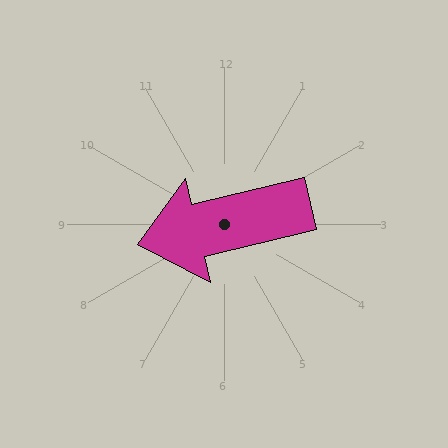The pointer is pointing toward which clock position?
Roughly 9 o'clock.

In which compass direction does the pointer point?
West.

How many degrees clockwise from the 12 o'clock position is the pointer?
Approximately 256 degrees.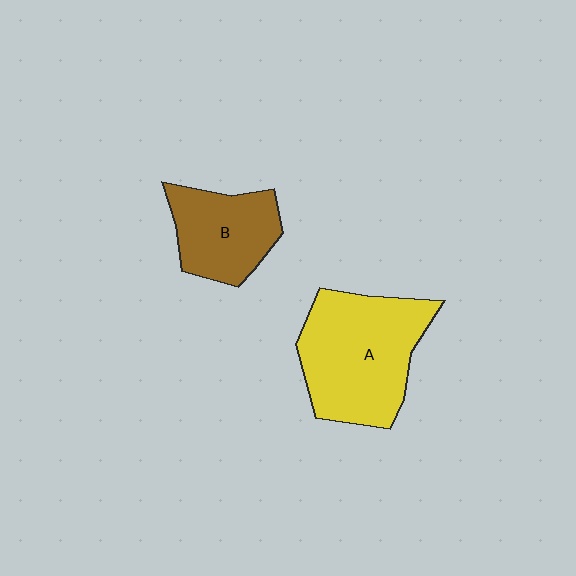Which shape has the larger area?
Shape A (yellow).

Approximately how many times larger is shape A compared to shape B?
Approximately 1.6 times.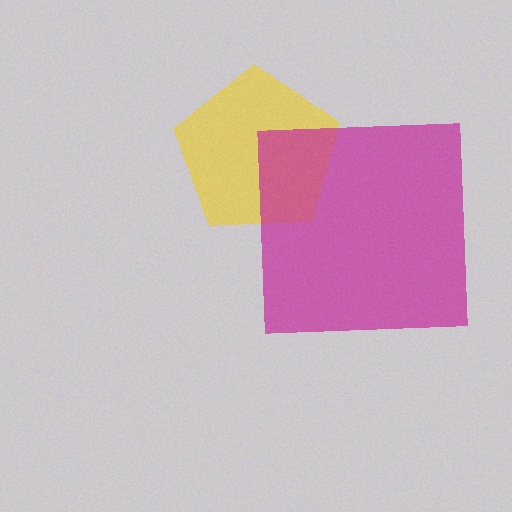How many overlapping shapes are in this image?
There are 2 overlapping shapes in the image.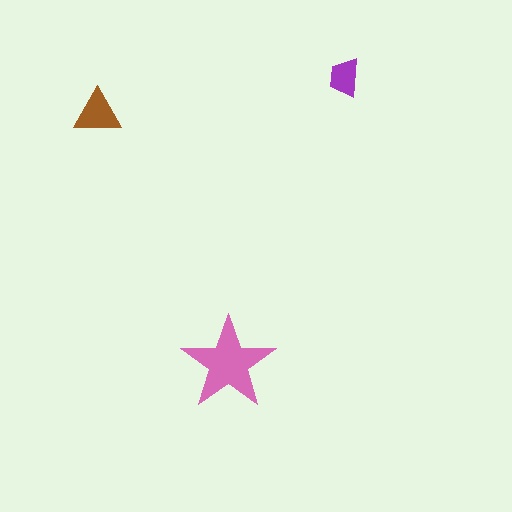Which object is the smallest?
The purple trapezoid.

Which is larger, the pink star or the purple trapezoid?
The pink star.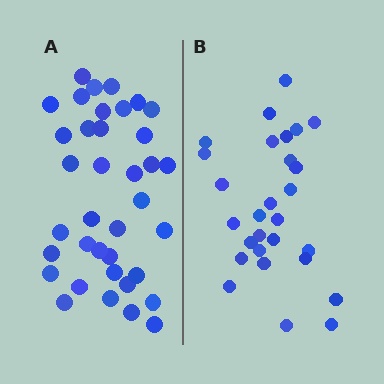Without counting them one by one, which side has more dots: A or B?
Region A (the left region) has more dots.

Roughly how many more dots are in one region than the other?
Region A has roughly 8 or so more dots than region B.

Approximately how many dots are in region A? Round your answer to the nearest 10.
About 40 dots. (The exact count is 37, which rounds to 40.)